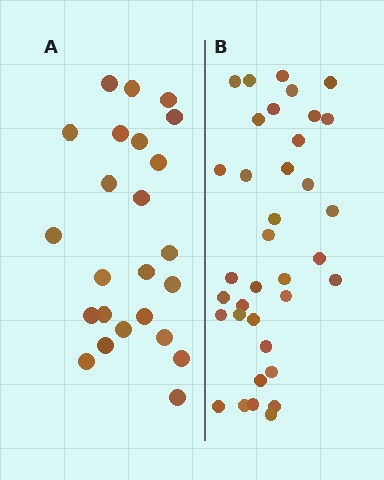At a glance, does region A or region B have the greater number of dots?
Region B (the right region) has more dots.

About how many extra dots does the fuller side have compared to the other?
Region B has roughly 12 or so more dots than region A.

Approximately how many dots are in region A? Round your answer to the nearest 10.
About 20 dots. (The exact count is 24, which rounds to 20.)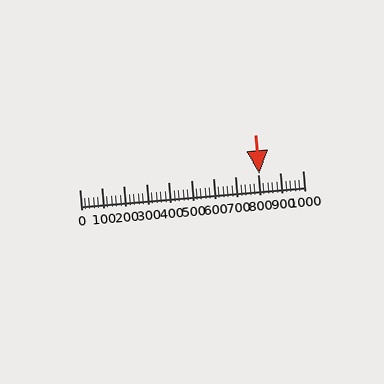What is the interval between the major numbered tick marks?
The major tick marks are spaced 100 units apart.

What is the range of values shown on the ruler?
The ruler shows values from 0 to 1000.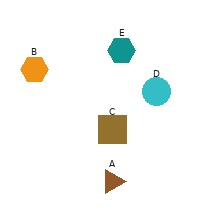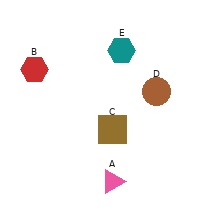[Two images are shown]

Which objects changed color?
A changed from brown to pink. B changed from orange to red. D changed from cyan to brown.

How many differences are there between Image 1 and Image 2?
There are 3 differences between the two images.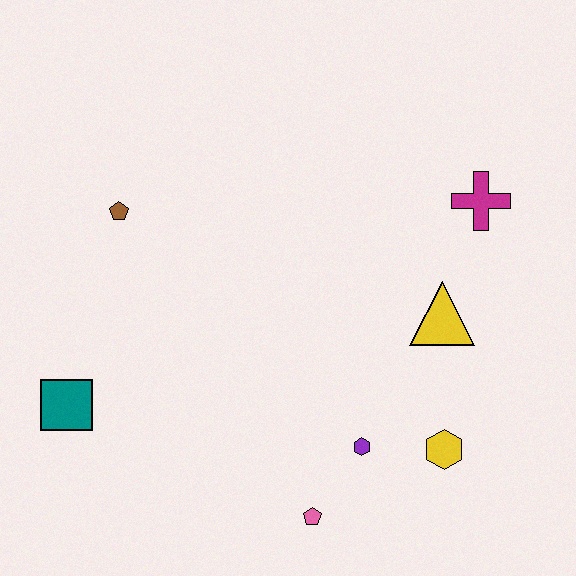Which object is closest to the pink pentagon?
The purple hexagon is closest to the pink pentagon.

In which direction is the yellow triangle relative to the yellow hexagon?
The yellow triangle is above the yellow hexagon.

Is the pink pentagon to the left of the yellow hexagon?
Yes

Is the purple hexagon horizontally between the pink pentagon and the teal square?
No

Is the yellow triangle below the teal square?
No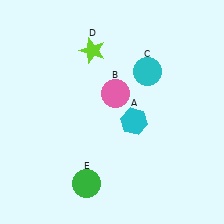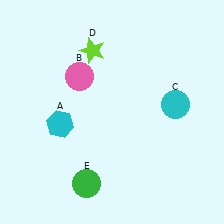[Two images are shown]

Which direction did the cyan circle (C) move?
The cyan circle (C) moved down.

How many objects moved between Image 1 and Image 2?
3 objects moved between the two images.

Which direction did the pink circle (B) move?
The pink circle (B) moved left.